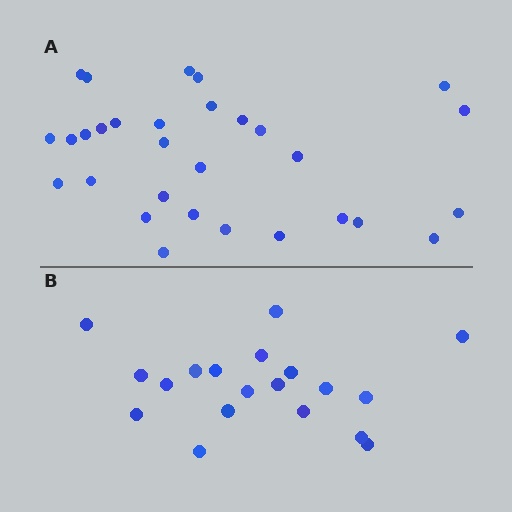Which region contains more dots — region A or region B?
Region A (the top region) has more dots.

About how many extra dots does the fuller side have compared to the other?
Region A has roughly 12 or so more dots than region B.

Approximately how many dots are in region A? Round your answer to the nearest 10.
About 30 dots.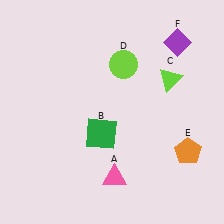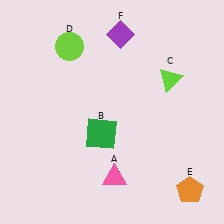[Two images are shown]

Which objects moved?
The objects that moved are: the lime circle (D), the orange pentagon (E), the purple diamond (F).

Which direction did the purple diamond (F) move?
The purple diamond (F) moved left.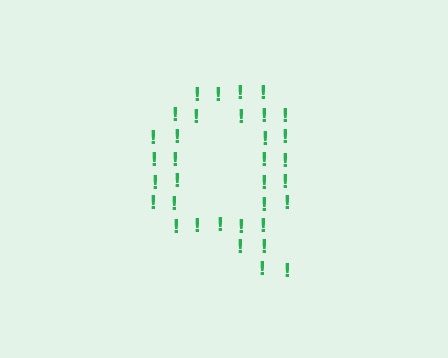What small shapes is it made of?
It is made of small exclamation marks.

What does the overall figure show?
The overall figure shows the letter Q.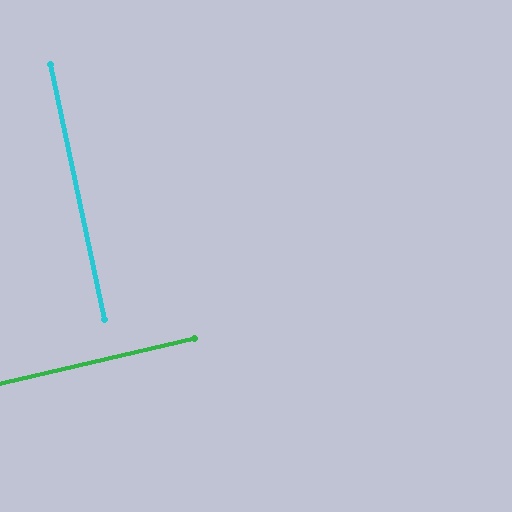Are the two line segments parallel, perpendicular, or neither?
Perpendicular — they meet at approximately 89°.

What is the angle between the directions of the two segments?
Approximately 89 degrees.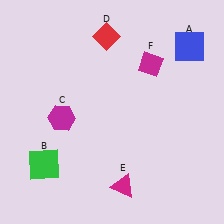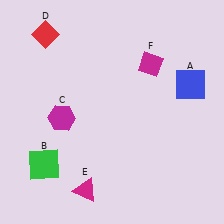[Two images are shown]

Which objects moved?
The objects that moved are: the blue square (A), the red diamond (D), the magenta triangle (E).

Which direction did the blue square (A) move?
The blue square (A) moved down.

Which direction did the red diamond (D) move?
The red diamond (D) moved left.